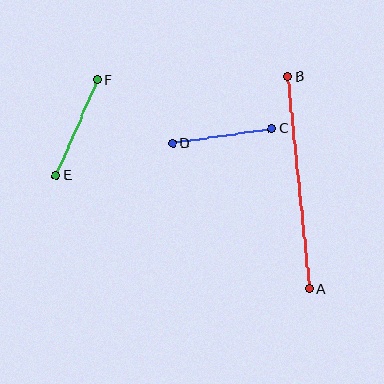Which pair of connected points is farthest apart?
Points A and B are farthest apart.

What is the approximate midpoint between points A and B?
The midpoint is at approximately (299, 183) pixels.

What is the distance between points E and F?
The distance is approximately 104 pixels.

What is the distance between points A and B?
The distance is approximately 214 pixels.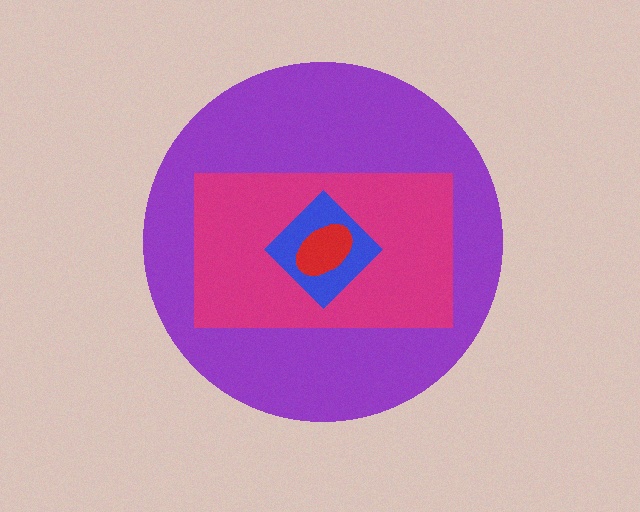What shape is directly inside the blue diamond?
The red ellipse.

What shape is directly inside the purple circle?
The magenta rectangle.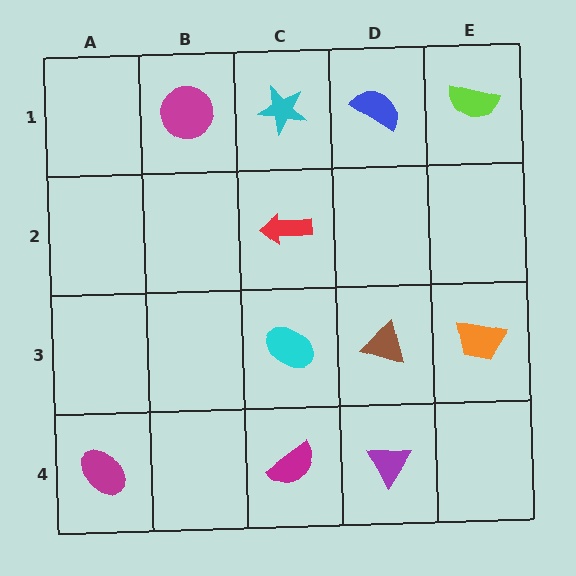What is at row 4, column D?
A purple triangle.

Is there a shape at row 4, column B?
No, that cell is empty.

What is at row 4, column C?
A magenta semicircle.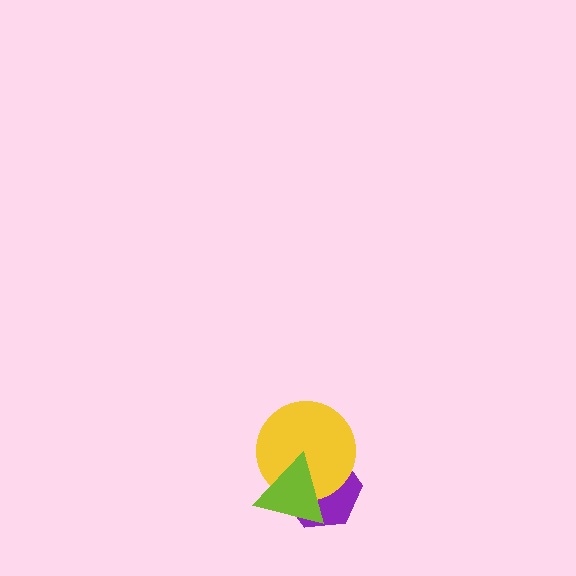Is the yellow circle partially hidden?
Yes, it is partially covered by another shape.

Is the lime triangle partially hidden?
No, no other shape covers it.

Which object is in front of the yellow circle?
The lime triangle is in front of the yellow circle.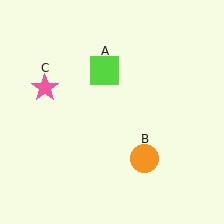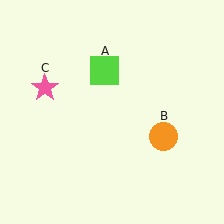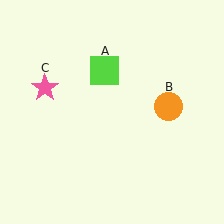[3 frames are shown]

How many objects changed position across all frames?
1 object changed position: orange circle (object B).